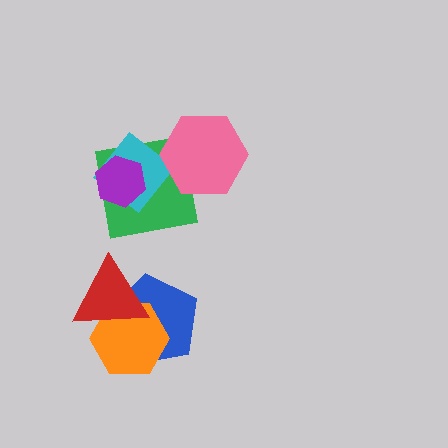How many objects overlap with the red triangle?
2 objects overlap with the red triangle.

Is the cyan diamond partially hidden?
Yes, it is partially covered by another shape.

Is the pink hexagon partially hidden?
No, no other shape covers it.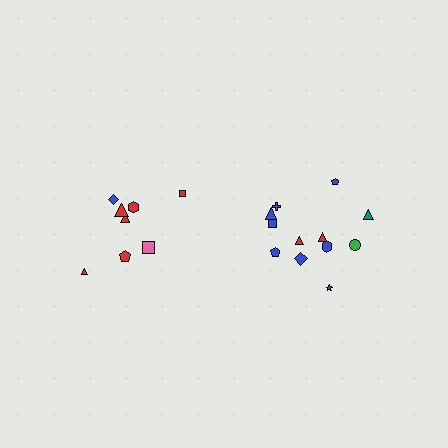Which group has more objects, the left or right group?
The right group.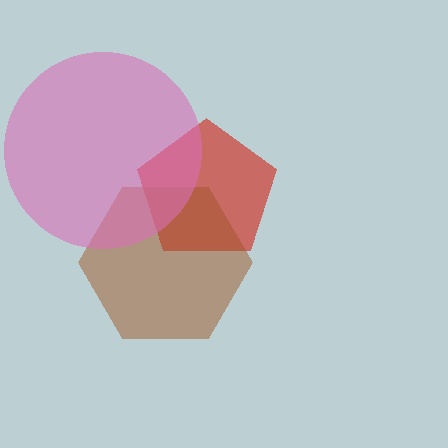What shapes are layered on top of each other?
The layered shapes are: a red pentagon, a brown hexagon, a pink circle.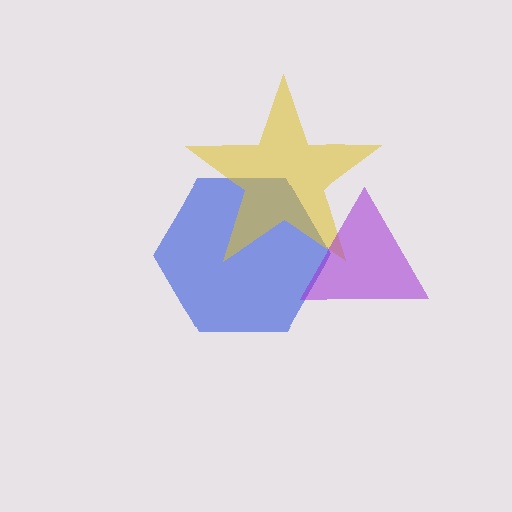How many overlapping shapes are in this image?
There are 3 overlapping shapes in the image.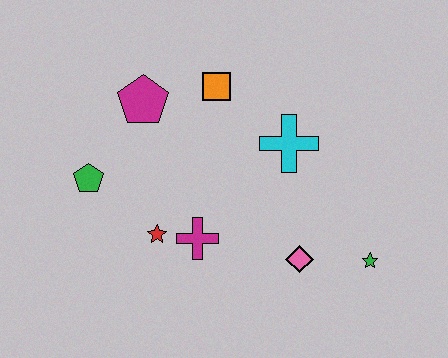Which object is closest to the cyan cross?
The orange square is closest to the cyan cross.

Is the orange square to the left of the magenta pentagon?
No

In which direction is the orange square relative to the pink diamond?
The orange square is above the pink diamond.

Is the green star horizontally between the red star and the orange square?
No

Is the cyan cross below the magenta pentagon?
Yes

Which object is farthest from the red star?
The green star is farthest from the red star.